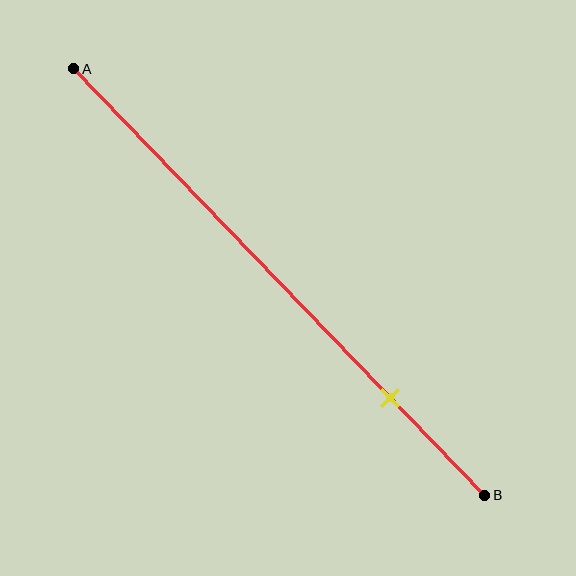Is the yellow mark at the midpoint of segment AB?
No, the mark is at about 75% from A, not at the 50% midpoint.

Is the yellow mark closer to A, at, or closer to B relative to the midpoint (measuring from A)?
The yellow mark is closer to point B than the midpoint of segment AB.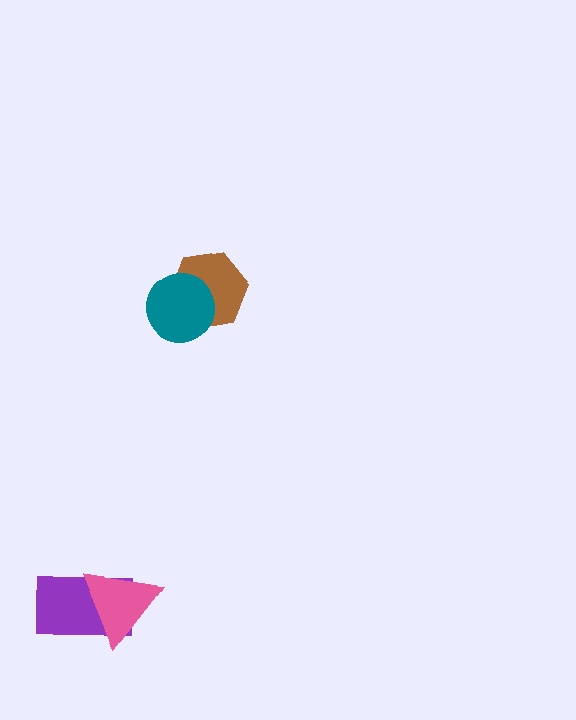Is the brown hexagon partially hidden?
Yes, it is partially covered by another shape.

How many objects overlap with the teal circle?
1 object overlaps with the teal circle.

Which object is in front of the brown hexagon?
The teal circle is in front of the brown hexagon.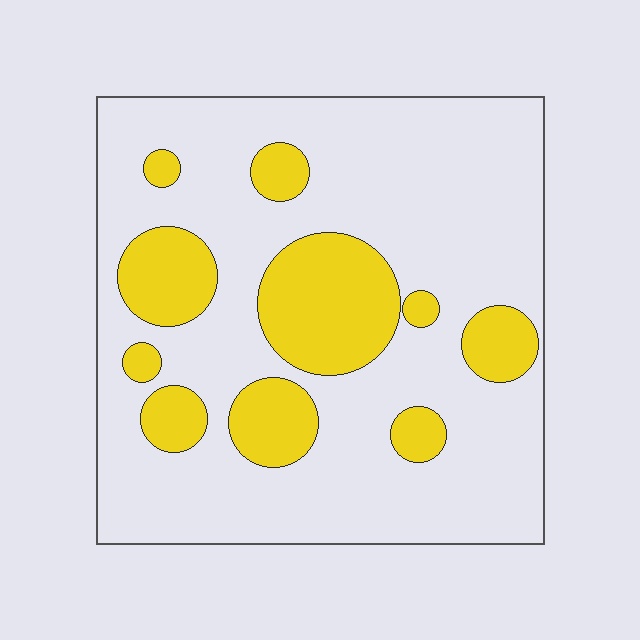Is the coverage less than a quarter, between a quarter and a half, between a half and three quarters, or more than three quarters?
Less than a quarter.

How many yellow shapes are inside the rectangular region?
10.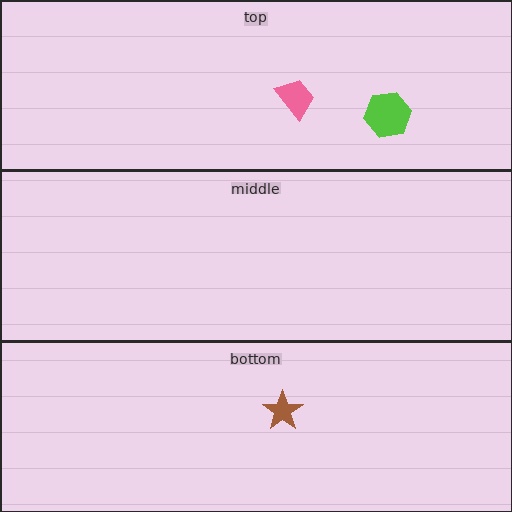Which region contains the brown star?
The bottom region.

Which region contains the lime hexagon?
The top region.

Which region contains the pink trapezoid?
The top region.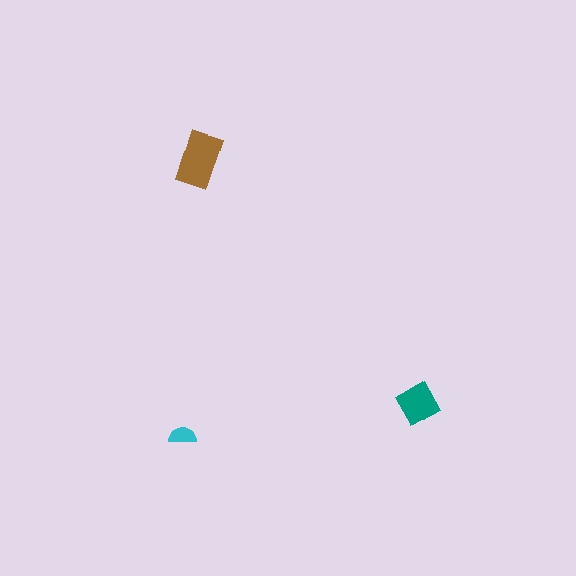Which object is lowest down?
The cyan semicircle is bottommost.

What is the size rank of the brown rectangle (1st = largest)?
1st.